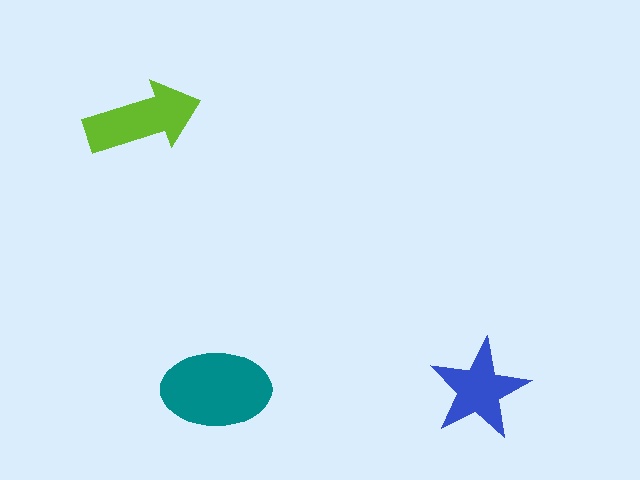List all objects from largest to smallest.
The teal ellipse, the lime arrow, the blue star.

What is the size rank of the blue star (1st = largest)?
3rd.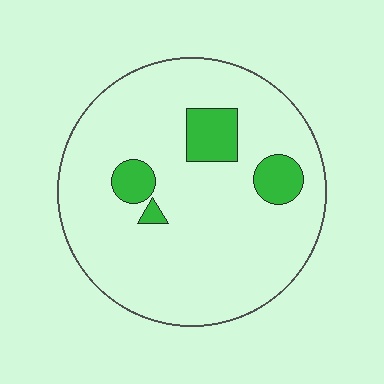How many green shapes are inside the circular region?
4.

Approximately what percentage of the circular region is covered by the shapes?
Approximately 10%.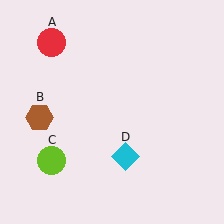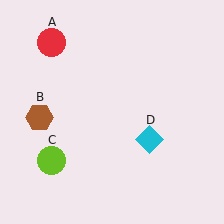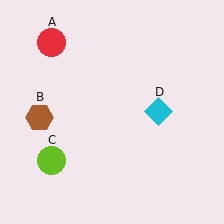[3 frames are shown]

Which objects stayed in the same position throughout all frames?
Red circle (object A) and brown hexagon (object B) and lime circle (object C) remained stationary.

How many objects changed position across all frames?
1 object changed position: cyan diamond (object D).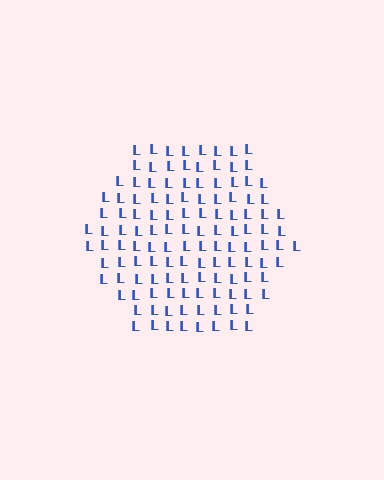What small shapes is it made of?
It is made of small letter L's.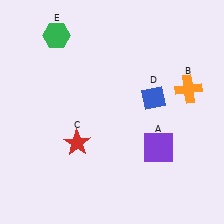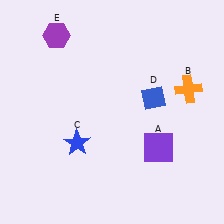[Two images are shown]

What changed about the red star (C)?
In Image 1, C is red. In Image 2, it changed to blue.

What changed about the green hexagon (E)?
In Image 1, E is green. In Image 2, it changed to purple.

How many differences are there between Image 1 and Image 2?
There are 2 differences between the two images.